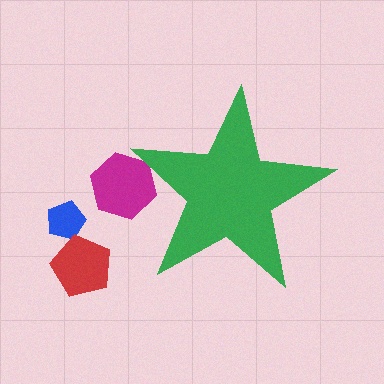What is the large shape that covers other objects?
A green star.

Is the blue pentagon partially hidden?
No, the blue pentagon is fully visible.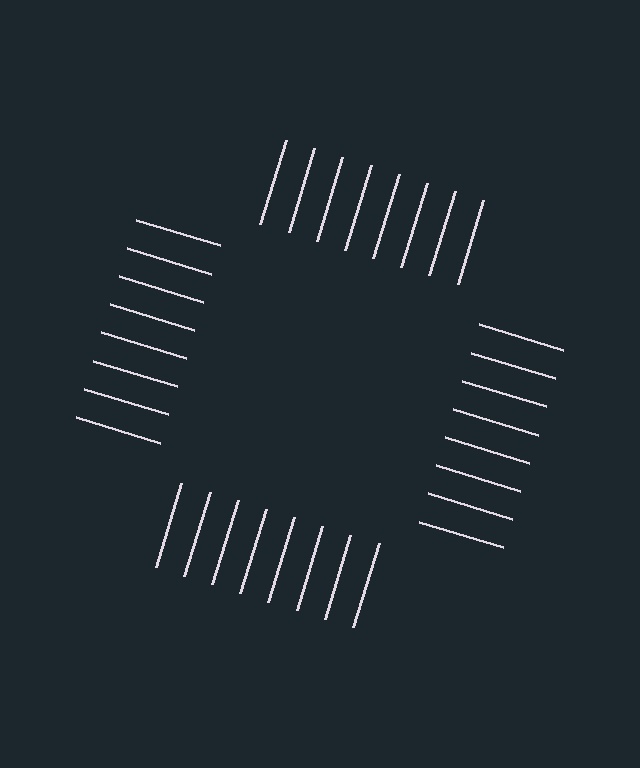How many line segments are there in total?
32 — 8 along each of the 4 edges.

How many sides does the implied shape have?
4 sides — the line-ends trace a square.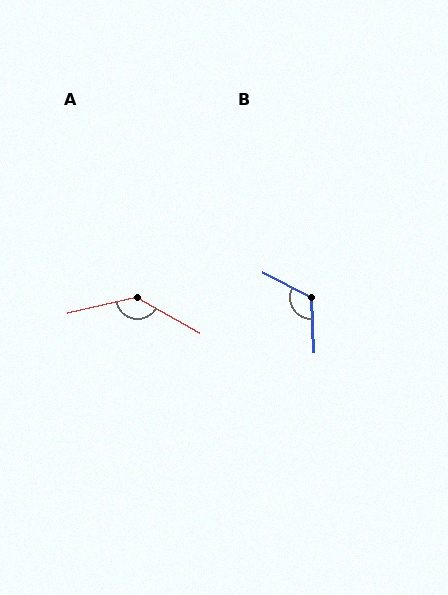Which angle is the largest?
A, at approximately 138 degrees.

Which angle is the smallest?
B, at approximately 120 degrees.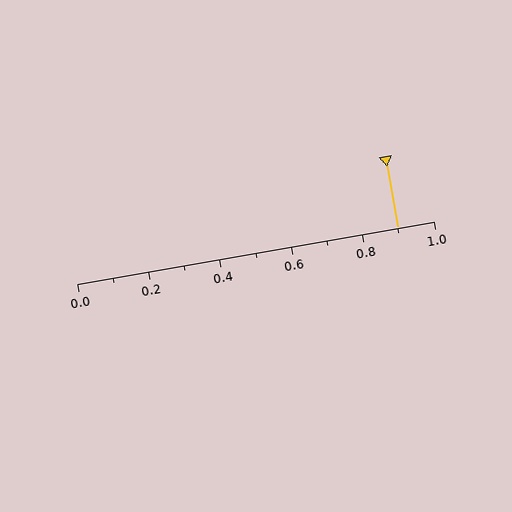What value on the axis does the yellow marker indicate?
The marker indicates approximately 0.9.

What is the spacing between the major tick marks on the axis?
The major ticks are spaced 0.2 apart.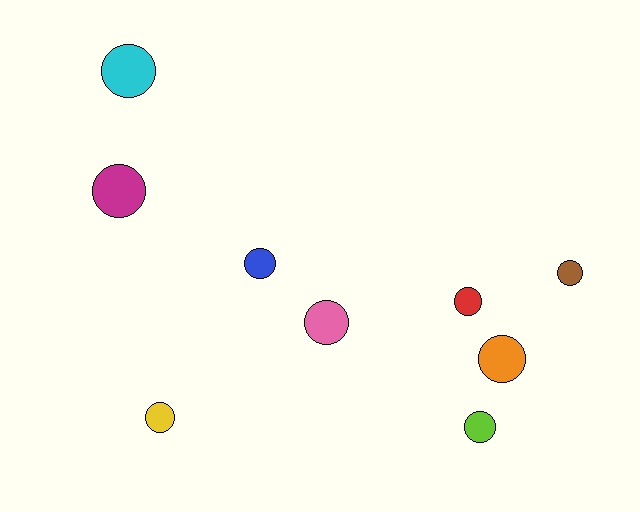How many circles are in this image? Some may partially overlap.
There are 9 circles.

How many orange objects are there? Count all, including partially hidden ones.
There is 1 orange object.